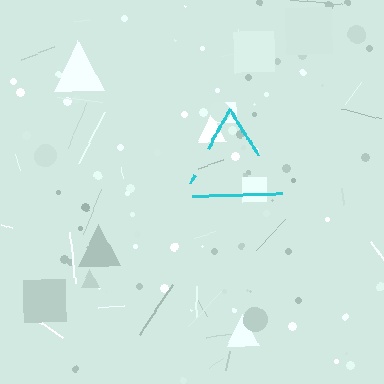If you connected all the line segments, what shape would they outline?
They would outline a triangle.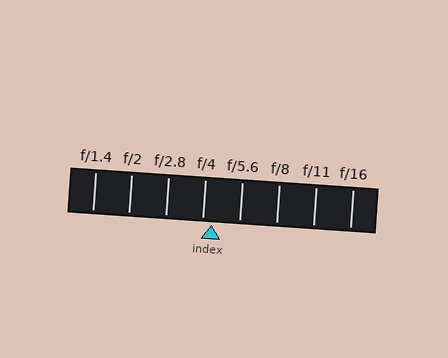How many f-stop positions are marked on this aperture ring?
There are 8 f-stop positions marked.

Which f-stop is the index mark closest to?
The index mark is closest to f/4.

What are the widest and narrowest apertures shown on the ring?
The widest aperture shown is f/1.4 and the narrowest is f/16.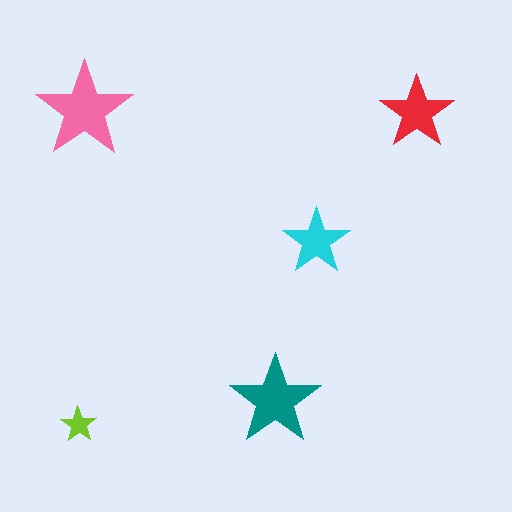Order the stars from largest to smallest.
the pink one, the teal one, the red one, the cyan one, the lime one.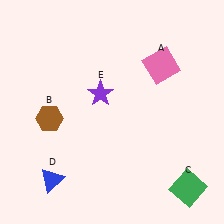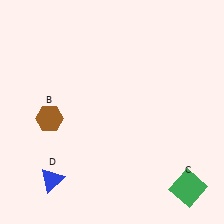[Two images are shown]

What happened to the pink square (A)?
The pink square (A) was removed in Image 2. It was in the top-right area of Image 1.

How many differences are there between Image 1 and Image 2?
There are 2 differences between the two images.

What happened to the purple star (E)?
The purple star (E) was removed in Image 2. It was in the top-left area of Image 1.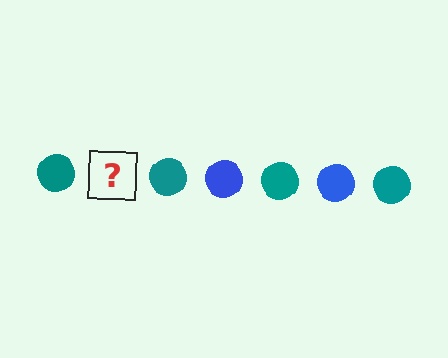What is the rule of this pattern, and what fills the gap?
The rule is that the pattern cycles through teal, blue circles. The gap should be filled with a blue circle.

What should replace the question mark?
The question mark should be replaced with a blue circle.